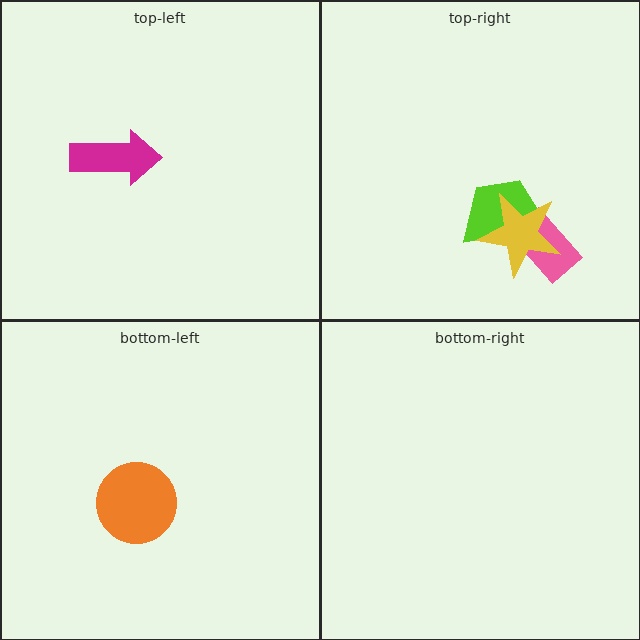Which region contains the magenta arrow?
The top-left region.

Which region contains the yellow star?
The top-right region.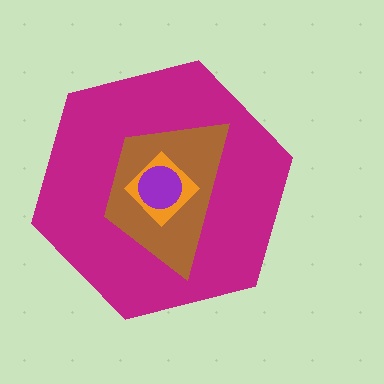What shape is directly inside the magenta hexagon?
The brown trapezoid.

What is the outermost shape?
The magenta hexagon.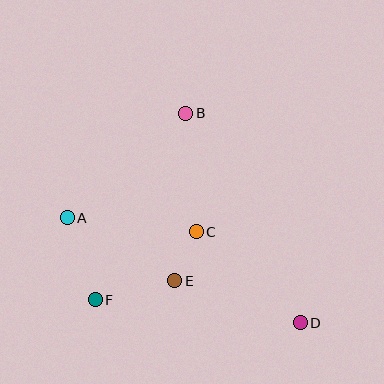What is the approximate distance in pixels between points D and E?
The distance between D and E is approximately 132 pixels.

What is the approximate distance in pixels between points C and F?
The distance between C and F is approximately 122 pixels.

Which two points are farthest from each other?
Points A and D are farthest from each other.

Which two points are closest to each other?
Points C and E are closest to each other.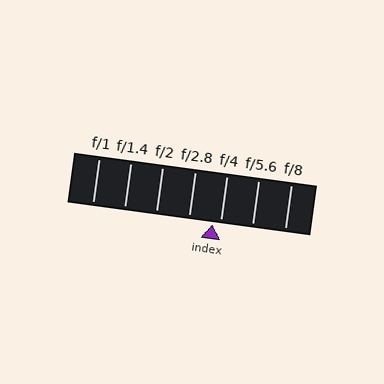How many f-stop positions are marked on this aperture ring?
There are 7 f-stop positions marked.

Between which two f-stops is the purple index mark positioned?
The index mark is between f/2.8 and f/4.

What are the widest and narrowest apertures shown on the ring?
The widest aperture shown is f/1 and the narrowest is f/8.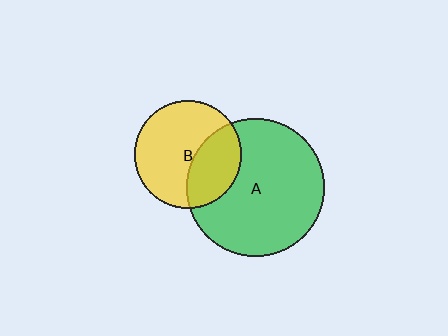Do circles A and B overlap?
Yes.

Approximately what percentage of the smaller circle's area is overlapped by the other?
Approximately 35%.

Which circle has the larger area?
Circle A (green).